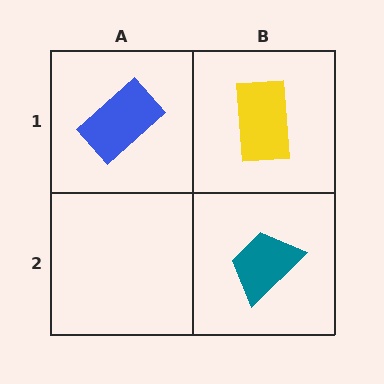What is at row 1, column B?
A yellow rectangle.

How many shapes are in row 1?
2 shapes.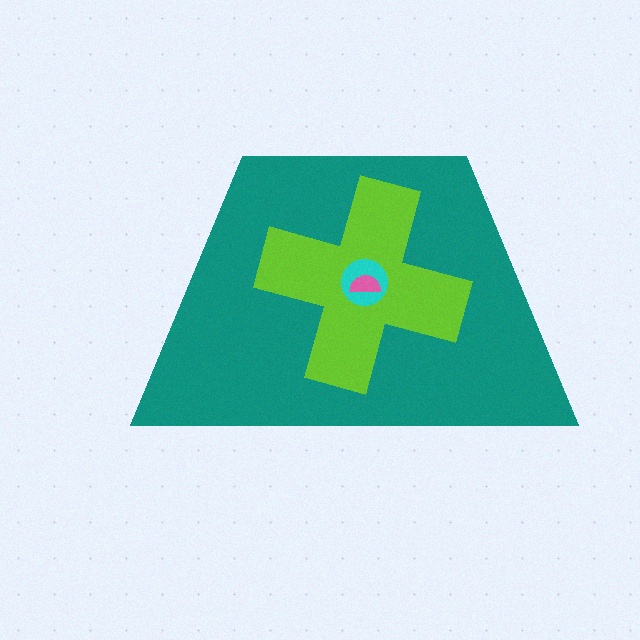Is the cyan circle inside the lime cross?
Yes.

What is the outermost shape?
The teal trapezoid.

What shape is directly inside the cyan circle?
The pink semicircle.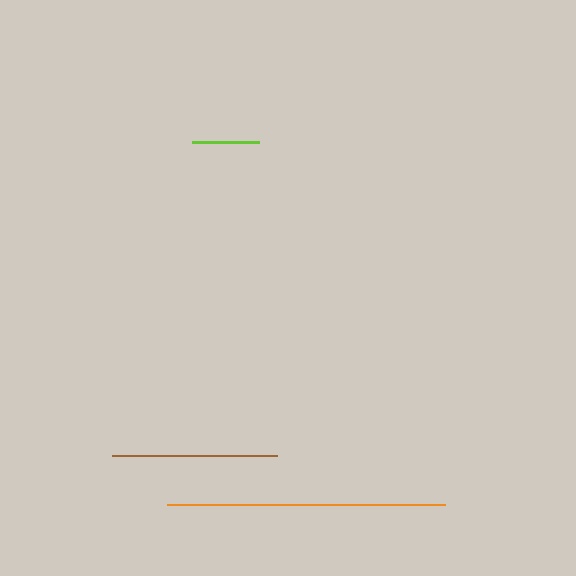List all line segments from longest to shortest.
From longest to shortest: orange, brown, lime.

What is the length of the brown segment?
The brown segment is approximately 165 pixels long.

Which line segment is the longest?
The orange line is the longest at approximately 278 pixels.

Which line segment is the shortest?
The lime line is the shortest at approximately 67 pixels.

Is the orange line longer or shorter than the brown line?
The orange line is longer than the brown line.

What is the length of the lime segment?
The lime segment is approximately 67 pixels long.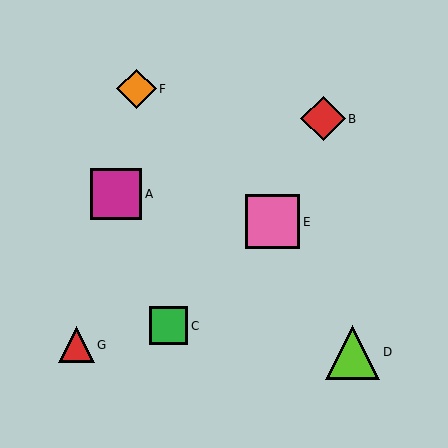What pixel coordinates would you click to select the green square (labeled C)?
Click at (169, 326) to select the green square C.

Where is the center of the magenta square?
The center of the magenta square is at (116, 194).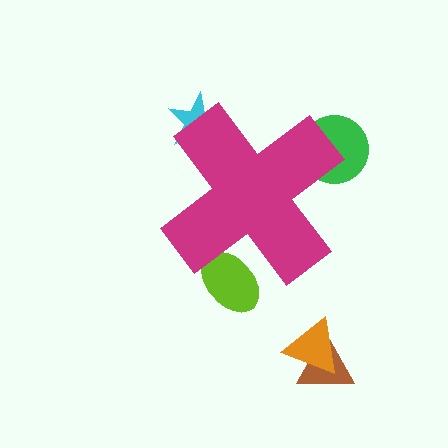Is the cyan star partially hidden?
Yes, the cyan star is partially hidden behind the magenta cross.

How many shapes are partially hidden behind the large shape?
3 shapes are partially hidden.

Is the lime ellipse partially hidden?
Yes, the lime ellipse is partially hidden behind the magenta cross.